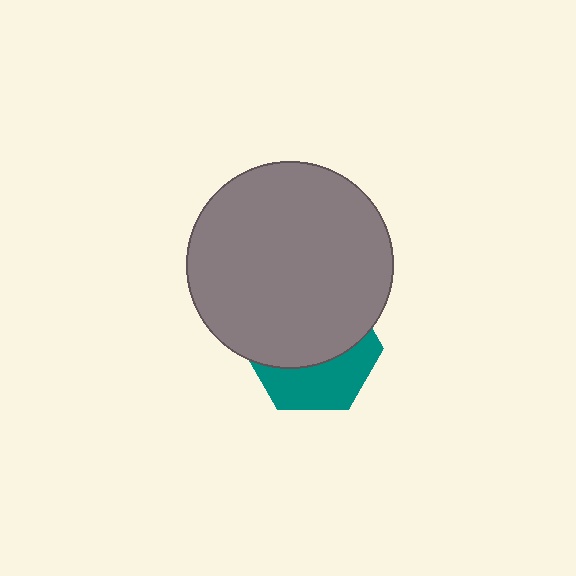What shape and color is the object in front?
The object in front is a gray circle.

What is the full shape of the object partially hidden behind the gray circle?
The partially hidden object is a teal hexagon.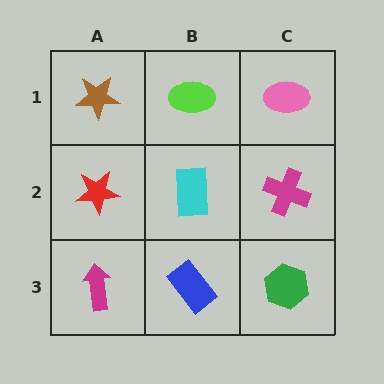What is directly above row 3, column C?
A magenta cross.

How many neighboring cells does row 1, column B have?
3.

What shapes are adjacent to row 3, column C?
A magenta cross (row 2, column C), a blue rectangle (row 3, column B).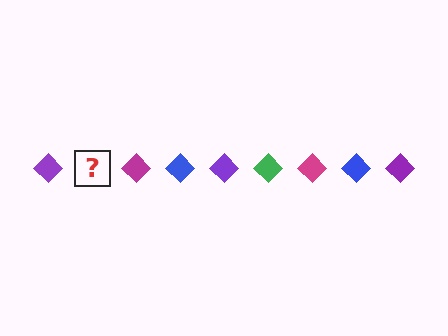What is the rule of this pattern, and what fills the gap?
The rule is that the pattern cycles through purple, green, magenta, blue diamonds. The gap should be filled with a green diamond.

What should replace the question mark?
The question mark should be replaced with a green diamond.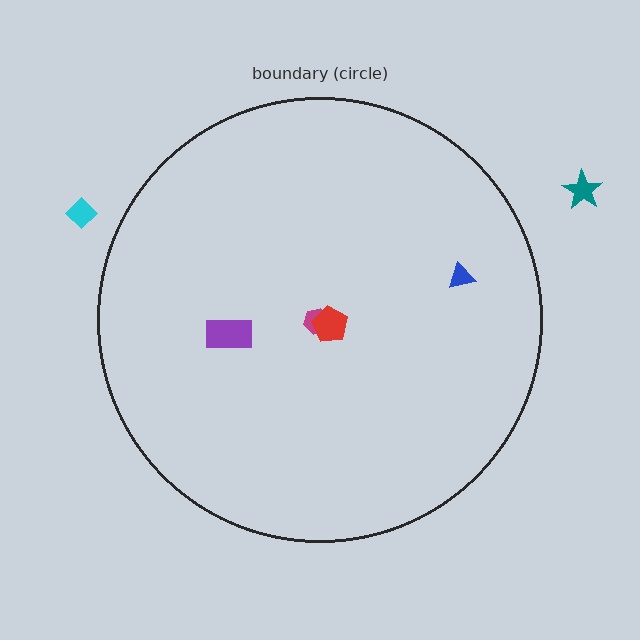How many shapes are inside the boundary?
4 inside, 2 outside.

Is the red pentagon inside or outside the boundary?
Inside.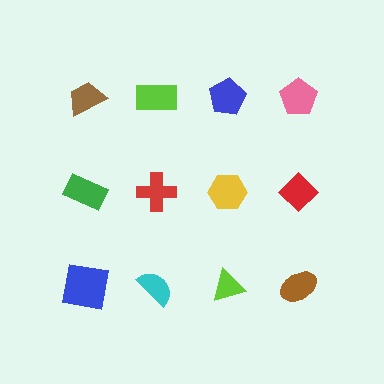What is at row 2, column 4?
A red diamond.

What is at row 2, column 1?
A green rectangle.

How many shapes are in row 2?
4 shapes.